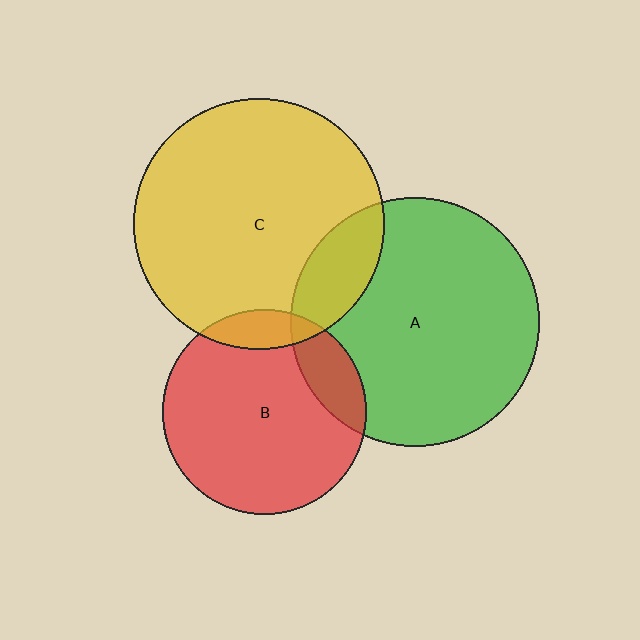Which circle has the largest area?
Circle C (yellow).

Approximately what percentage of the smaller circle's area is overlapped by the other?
Approximately 10%.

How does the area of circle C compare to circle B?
Approximately 1.5 times.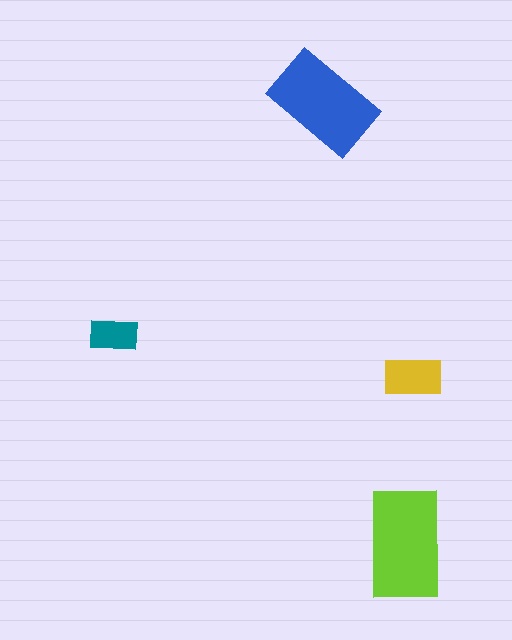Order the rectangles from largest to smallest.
the lime one, the blue one, the yellow one, the teal one.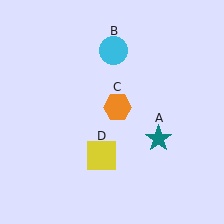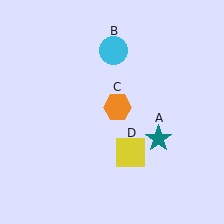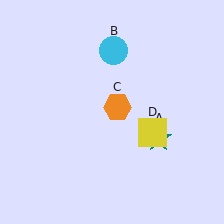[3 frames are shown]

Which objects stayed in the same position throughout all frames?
Teal star (object A) and cyan circle (object B) and orange hexagon (object C) remained stationary.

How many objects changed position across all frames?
1 object changed position: yellow square (object D).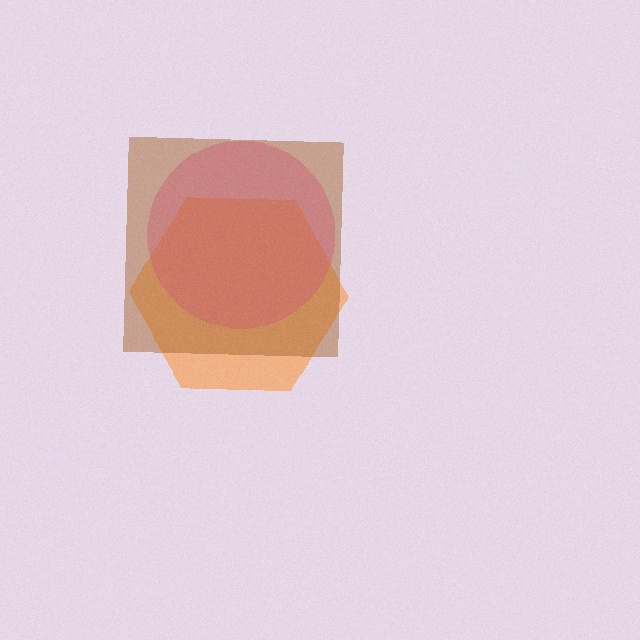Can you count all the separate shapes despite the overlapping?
Yes, there are 3 separate shapes.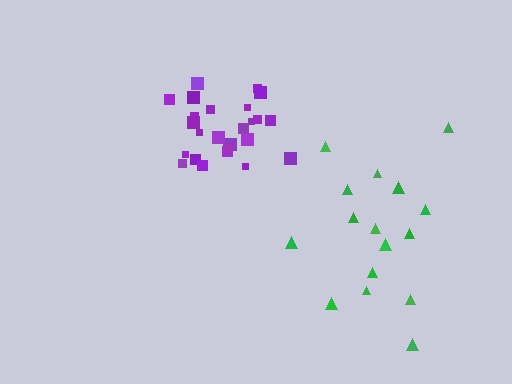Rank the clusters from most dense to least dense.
purple, green.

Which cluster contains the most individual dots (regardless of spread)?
Purple (25).